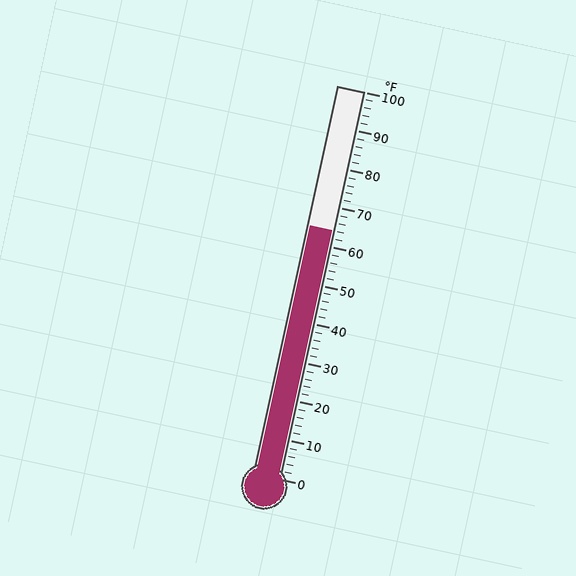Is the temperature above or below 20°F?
The temperature is above 20°F.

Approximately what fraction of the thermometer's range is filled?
The thermometer is filled to approximately 65% of its range.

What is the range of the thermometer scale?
The thermometer scale ranges from 0°F to 100°F.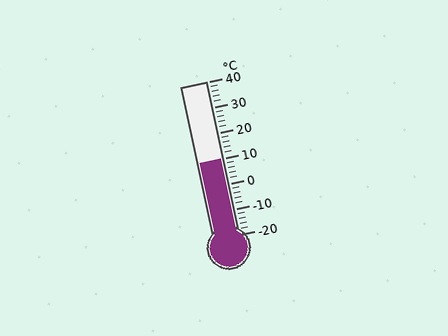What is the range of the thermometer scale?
The thermometer scale ranges from -20°C to 40°C.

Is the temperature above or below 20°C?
The temperature is below 20°C.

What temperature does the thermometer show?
The thermometer shows approximately 10°C.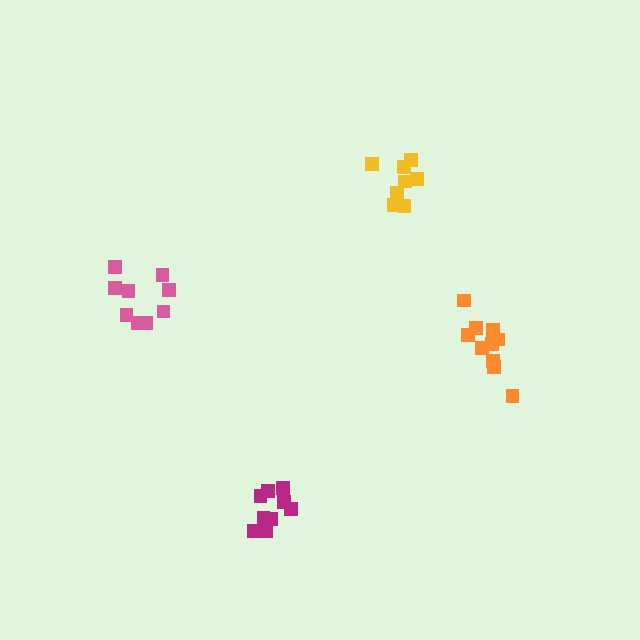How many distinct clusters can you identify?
There are 4 distinct clusters.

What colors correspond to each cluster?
The clusters are colored: magenta, yellow, orange, pink.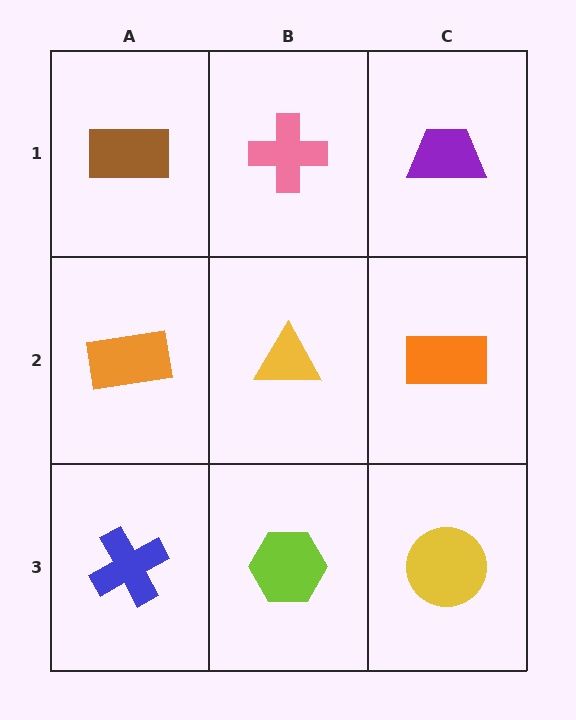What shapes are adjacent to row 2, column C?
A purple trapezoid (row 1, column C), a yellow circle (row 3, column C), a yellow triangle (row 2, column B).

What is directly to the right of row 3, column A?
A lime hexagon.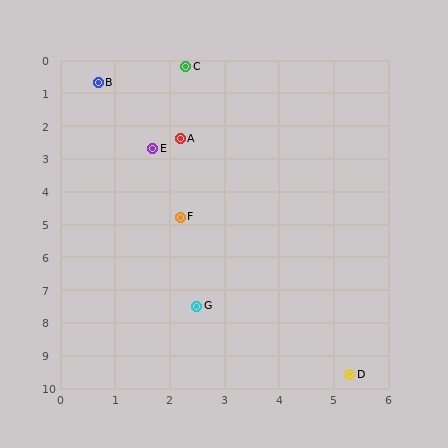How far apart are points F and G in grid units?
Points F and G are about 2.7 grid units apart.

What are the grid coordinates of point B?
Point B is at approximately (0.7, 0.7).